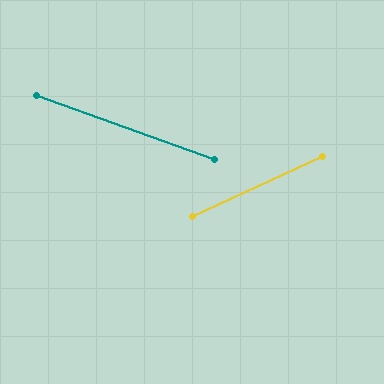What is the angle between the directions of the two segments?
Approximately 44 degrees.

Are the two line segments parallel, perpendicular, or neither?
Neither parallel nor perpendicular — they differ by about 44°.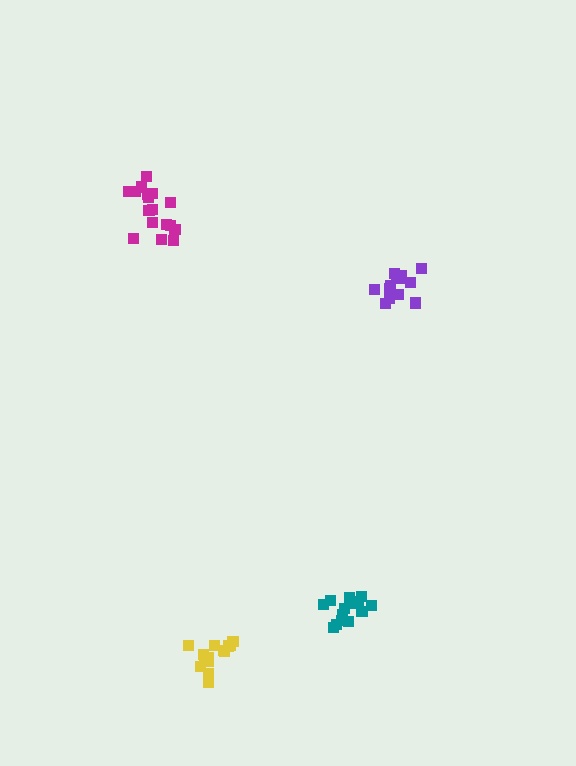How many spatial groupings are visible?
There are 4 spatial groupings.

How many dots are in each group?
Group 1: 18 dots, Group 2: 14 dots, Group 3: 15 dots, Group 4: 15 dots (62 total).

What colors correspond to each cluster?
The clusters are colored: magenta, teal, purple, yellow.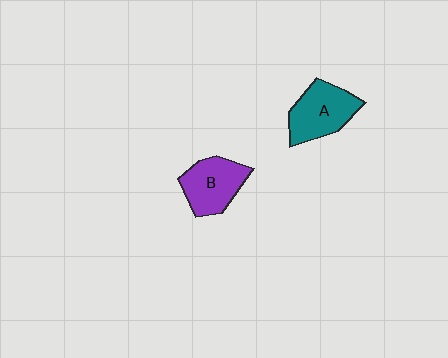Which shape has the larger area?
Shape A (teal).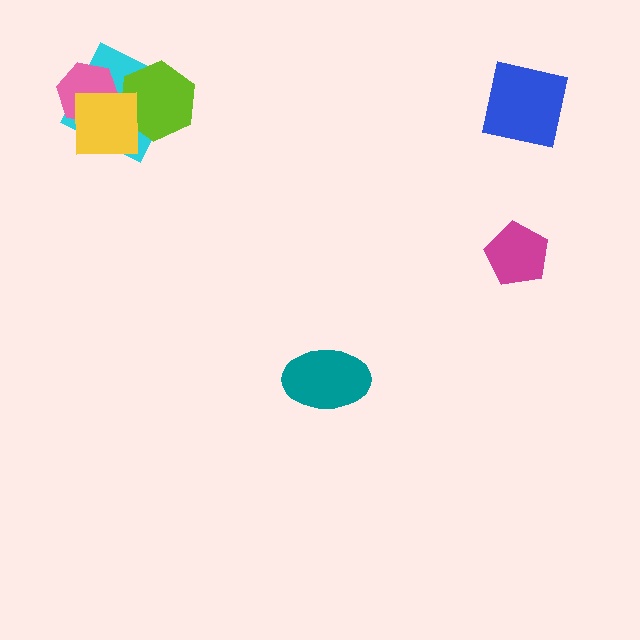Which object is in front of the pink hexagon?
The yellow square is in front of the pink hexagon.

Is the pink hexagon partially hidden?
Yes, it is partially covered by another shape.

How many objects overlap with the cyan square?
3 objects overlap with the cyan square.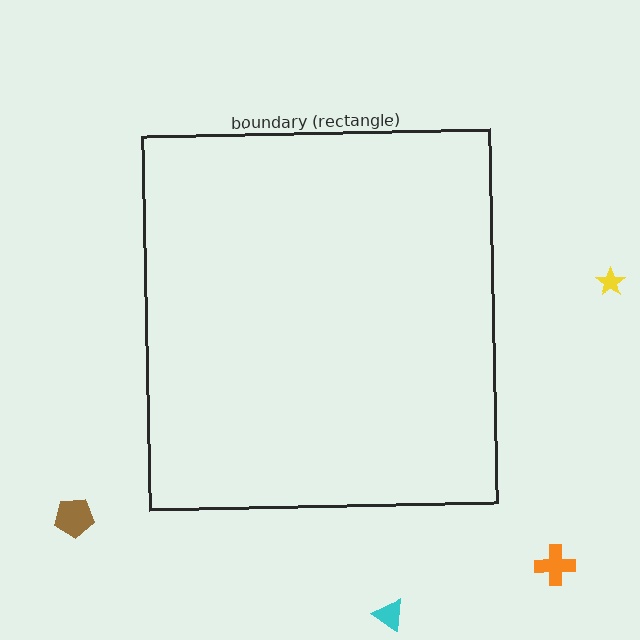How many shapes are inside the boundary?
0 inside, 4 outside.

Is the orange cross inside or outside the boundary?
Outside.